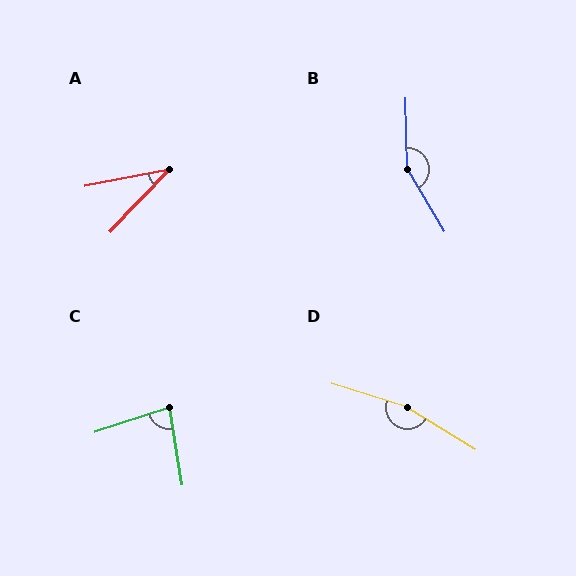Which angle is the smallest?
A, at approximately 36 degrees.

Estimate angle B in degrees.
Approximately 151 degrees.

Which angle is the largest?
D, at approximately 166 degrees.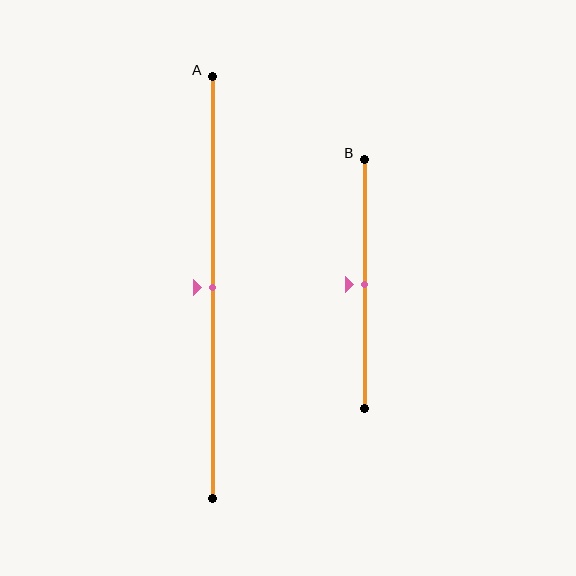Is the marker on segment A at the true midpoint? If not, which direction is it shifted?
Yes, the marker on segment A is at the true midpoint.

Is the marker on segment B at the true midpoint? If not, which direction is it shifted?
Yes, the marker on segment B is at the true midpoint.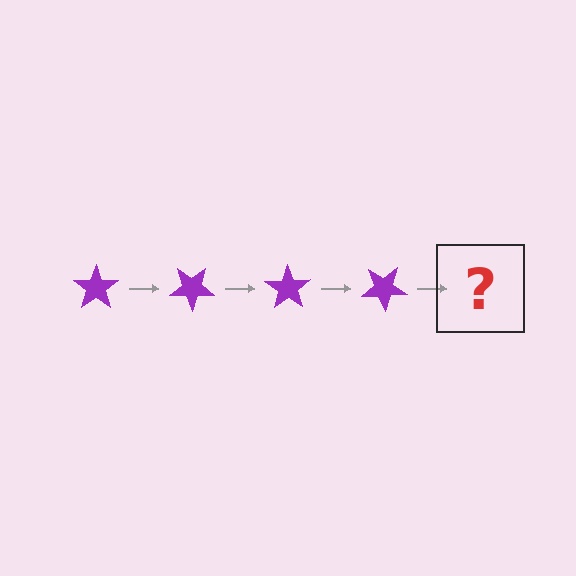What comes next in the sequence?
The next element should be a purple star rotated 140 degrees.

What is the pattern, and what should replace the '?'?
The pattern is that the star rotates 35 degrees each step. The '?' should be a purple star rotated 140 degrees.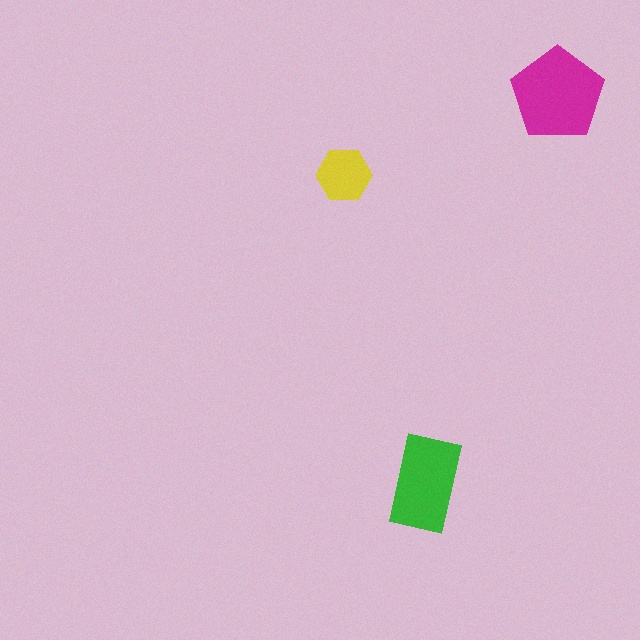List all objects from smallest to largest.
The yellow hexagon, the green rectangle, the magenta pentagon.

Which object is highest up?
The magenta pentagon is topmost.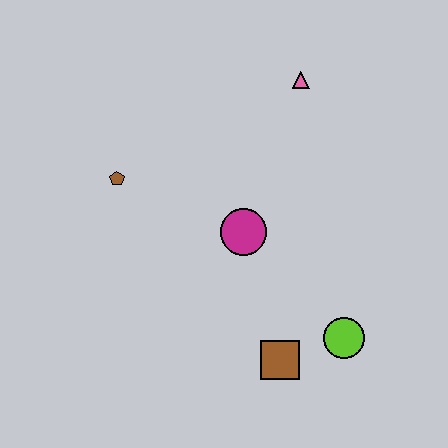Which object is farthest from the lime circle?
The brown pentagon is farthest from the lime circle.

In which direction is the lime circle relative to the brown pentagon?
The lime circle is to the right of the brown pentagon.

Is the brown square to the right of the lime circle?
No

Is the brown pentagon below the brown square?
No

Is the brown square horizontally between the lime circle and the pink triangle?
No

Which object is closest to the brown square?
The lime circle is closest to the brown square.